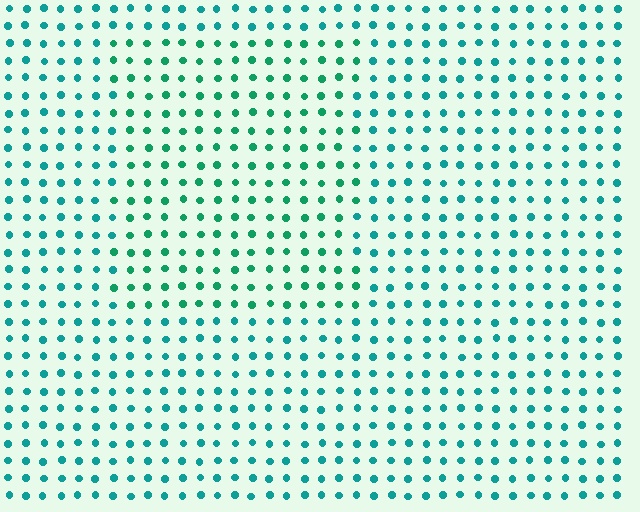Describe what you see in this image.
The image is filled with small teal elements in a uniform arrangement. A rectangle-shaped region is visible where the elements are tinted to a slightly different hue, forming a subtle color boundary.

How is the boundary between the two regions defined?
The boundary is defined purely by a slight shift in hue (about 23 degrees). Spacing, size, and orientation are identical on both sides.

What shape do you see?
I see a rectangle.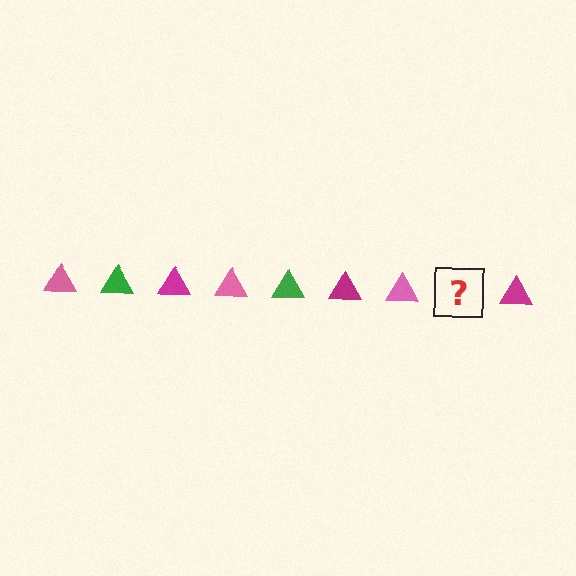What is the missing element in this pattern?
The missing element is a green triangle.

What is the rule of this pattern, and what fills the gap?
The rule is that the pattern cycles through pink, green, magenta triangles. The gap should be filled with a green triangle.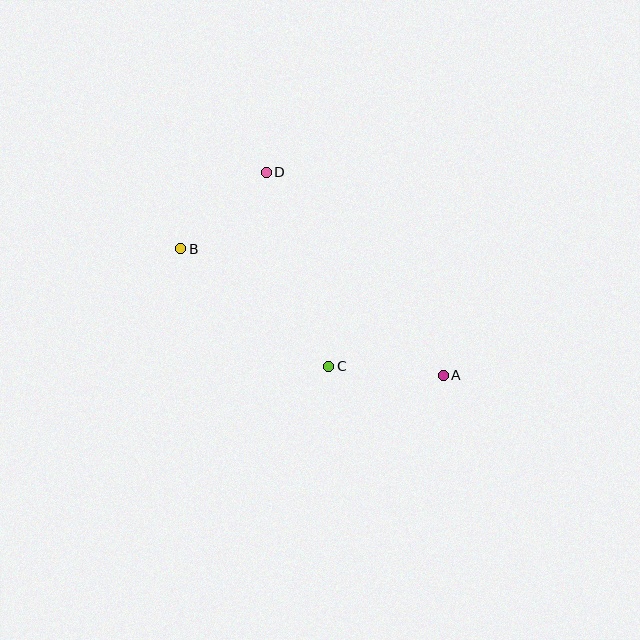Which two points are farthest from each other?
Points A and B are farthest from each other.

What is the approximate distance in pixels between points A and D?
The distance between A and D is approximately 269 pixels.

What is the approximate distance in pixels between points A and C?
The distance between A and C is approximately 115 pixels.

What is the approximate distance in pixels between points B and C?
The distance between B and C is approximately 189 pixels.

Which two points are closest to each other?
Points B and D are closest to each other.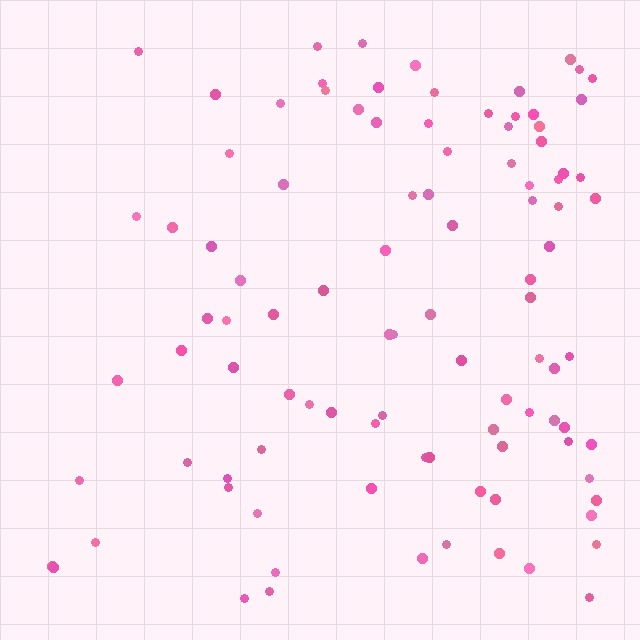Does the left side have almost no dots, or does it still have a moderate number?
Still a moderate number, just noticeably fewer than the right.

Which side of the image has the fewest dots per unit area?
The left.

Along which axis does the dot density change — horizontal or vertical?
Horizontal.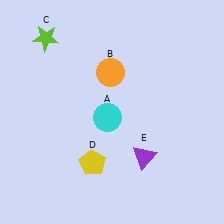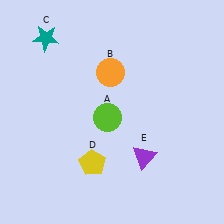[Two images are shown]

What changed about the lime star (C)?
In Image 1, C is lime. In Image 2, it changed to teal.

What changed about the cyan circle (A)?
In Image 1, A is cyan. In Image 2, it changed to lime.